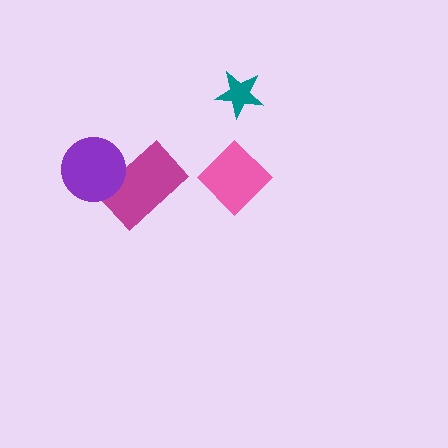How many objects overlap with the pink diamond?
0 objects overlap with the pink diamond.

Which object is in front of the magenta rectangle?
The purple circle is in front of the magenta rectangle.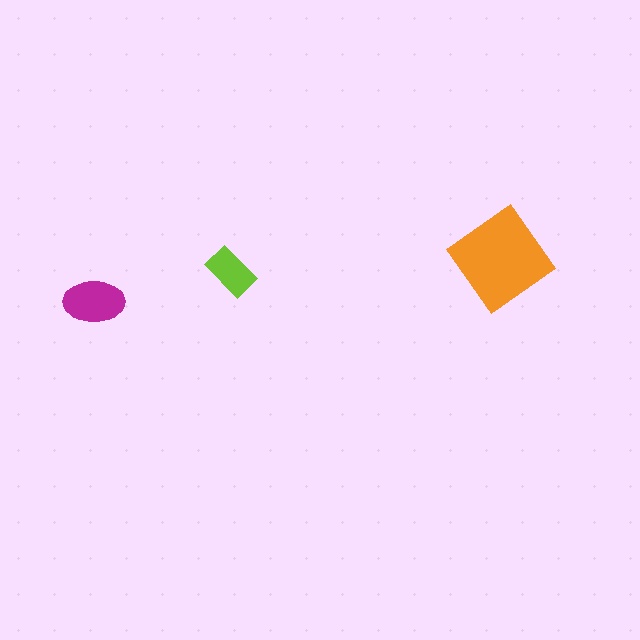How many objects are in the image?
There are 3 objects in the image.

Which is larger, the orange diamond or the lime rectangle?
The orange diamond.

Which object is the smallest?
The lime rectangle.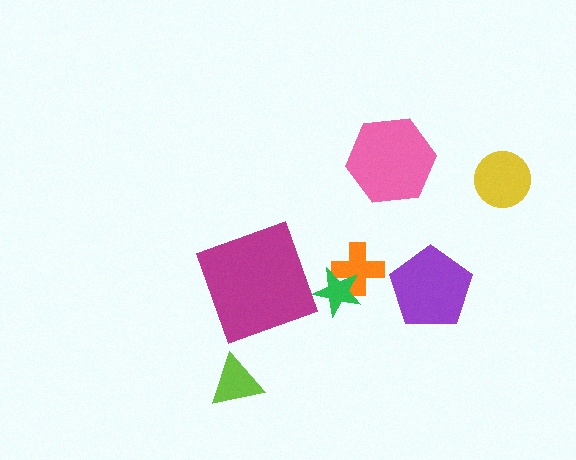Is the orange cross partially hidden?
Yes, it is partially covered by another shape.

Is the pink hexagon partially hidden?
No, no other shape covers it.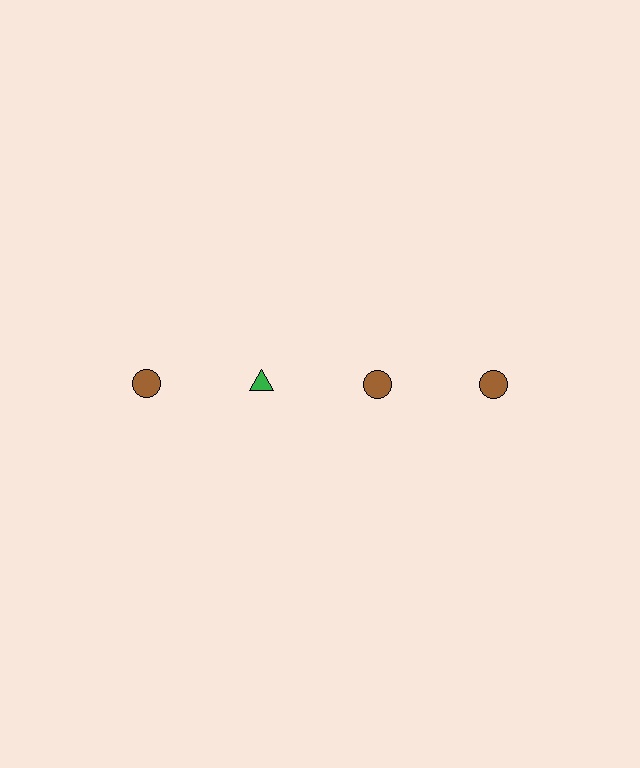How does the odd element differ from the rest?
It differs in both color (green instead of brown) and shape (triangle instead of circle).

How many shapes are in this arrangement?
There are 4 shapes arranged in a grid pattern.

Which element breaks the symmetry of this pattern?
The green triangle in the top row, second from left column breaks the symmetry. All other shapes are brown circles.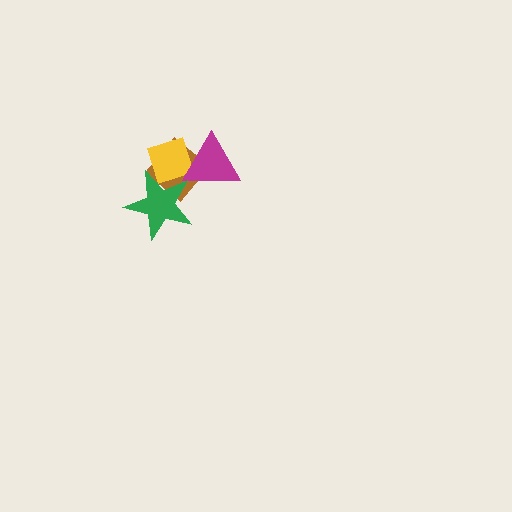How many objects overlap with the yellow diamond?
3 objects overlap with the yellow diamond.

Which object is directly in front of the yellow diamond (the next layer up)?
The magenta triangle is directly in front of the yellow diamond.